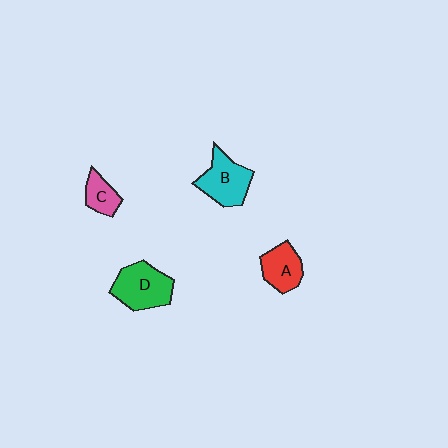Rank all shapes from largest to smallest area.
From largest to smallest: D (green), B (cyan), A (red), C (pink).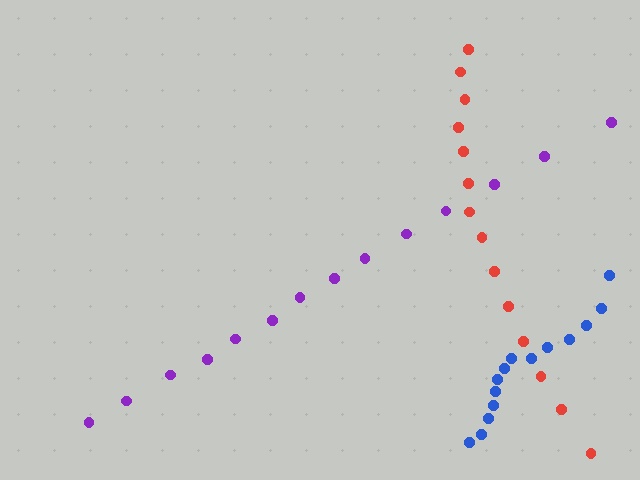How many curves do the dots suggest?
There are 3 distinct paths.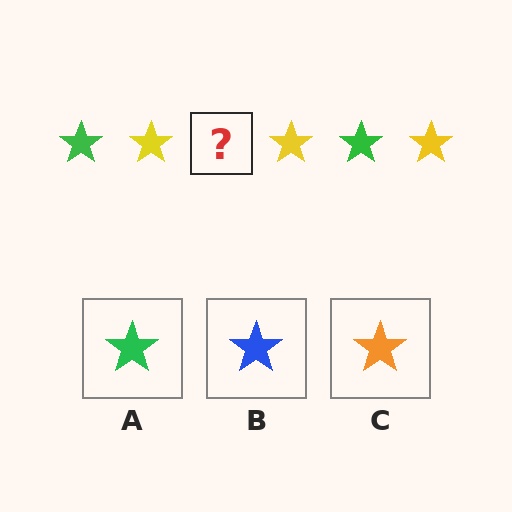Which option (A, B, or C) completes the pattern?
A.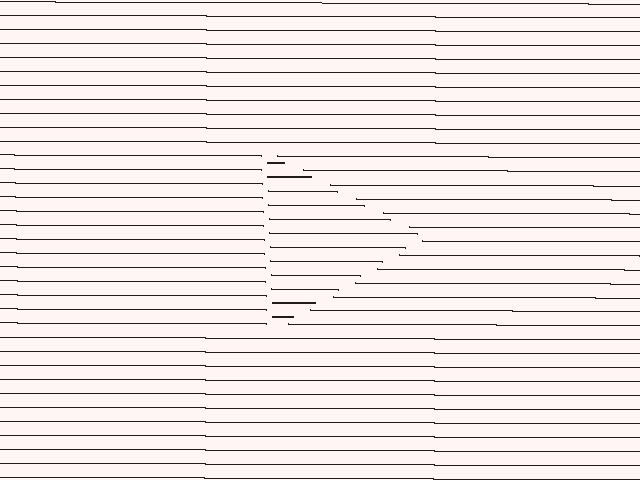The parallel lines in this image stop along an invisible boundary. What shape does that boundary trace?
An illusory triangle. The interior of the shape contains the same grating, shifted by half a period — the contour is defined by the phase discontinuity where line-ends from the inner and outer gratings abut.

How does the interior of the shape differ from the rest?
The interior of the shape contains the same grating, shifted by half a period — the contour is defined by the phase discontinuity where line-ends from the inner and outer gratings abut.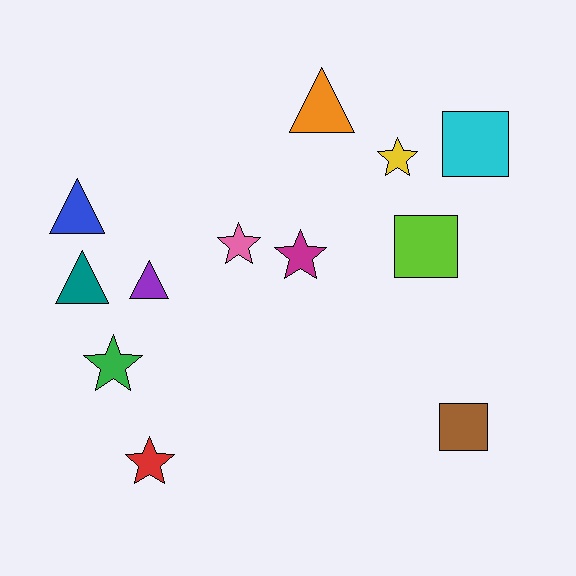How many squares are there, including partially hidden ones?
There are 3 squares.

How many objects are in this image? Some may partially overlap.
There are 12 objects.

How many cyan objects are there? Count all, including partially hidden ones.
There is 1 cyan object.